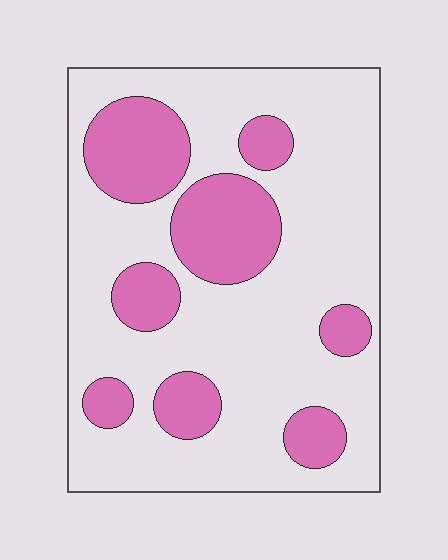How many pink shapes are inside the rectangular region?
8.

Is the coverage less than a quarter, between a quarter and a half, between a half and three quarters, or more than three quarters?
Between a quarter and a half.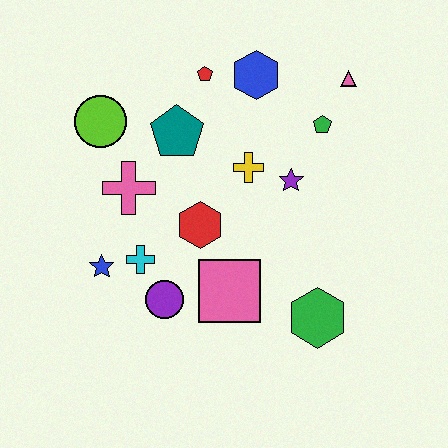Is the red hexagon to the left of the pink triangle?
Yes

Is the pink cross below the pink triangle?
Yes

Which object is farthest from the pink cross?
The pink triangle is farthest from the pink cross.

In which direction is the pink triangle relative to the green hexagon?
The pink triangle is above the green hexagon.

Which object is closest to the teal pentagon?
The red pentagon is closest to the teal pentagon.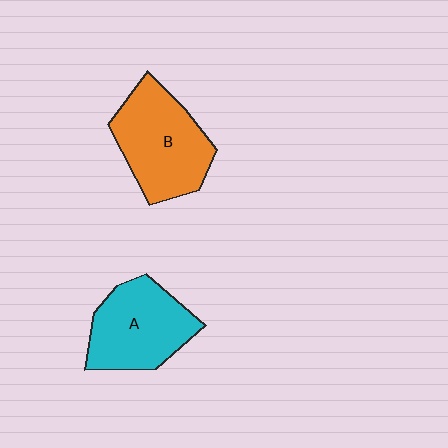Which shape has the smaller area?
Shape A (cyan).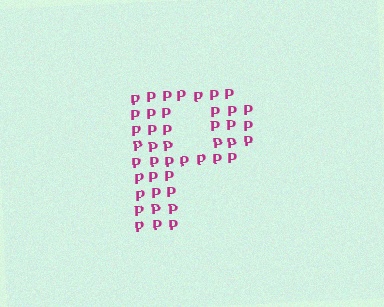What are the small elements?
The small elements are letter P's.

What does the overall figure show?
The overall figure shows the letter P.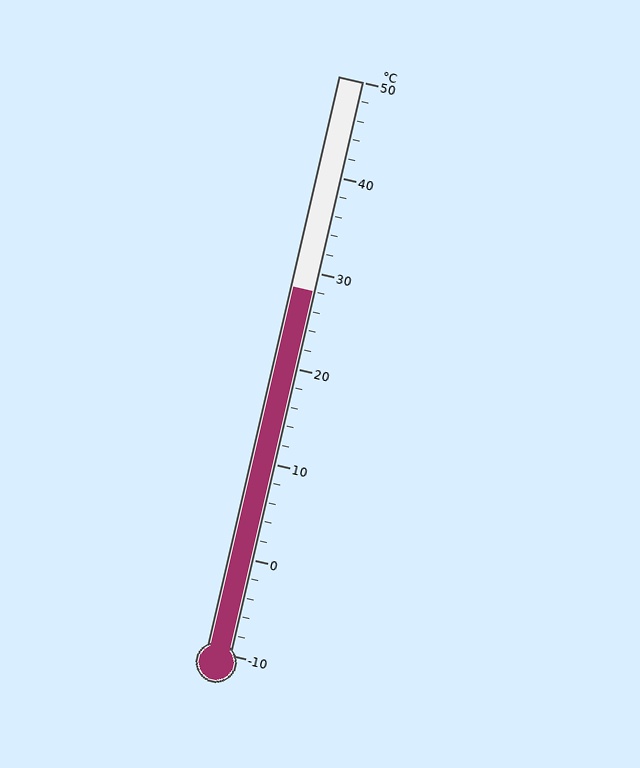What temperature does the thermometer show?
The thermometer shows approximately 28°C.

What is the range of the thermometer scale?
The thermometer scale ranges from -10°C to 50°C.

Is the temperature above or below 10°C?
The temperature is above 10°C.